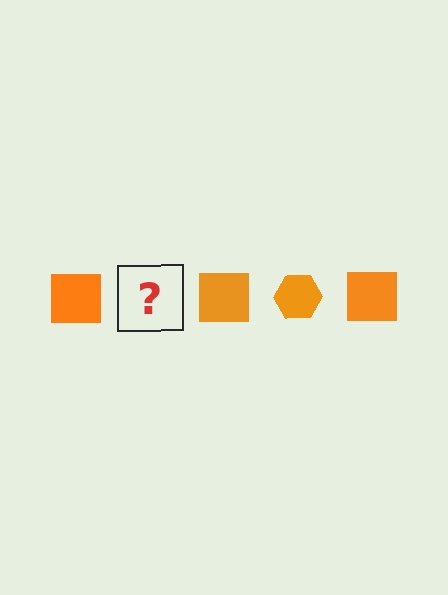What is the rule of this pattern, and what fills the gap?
The rule is that the pattern cycles through square, hexagon shapes in orange. The gap should be filled with an orange hexagon.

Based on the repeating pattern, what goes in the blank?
The blank should be an orange hexagon.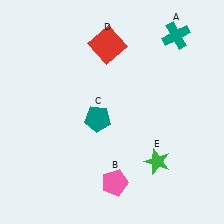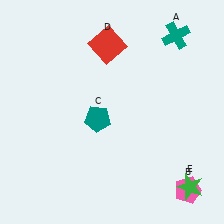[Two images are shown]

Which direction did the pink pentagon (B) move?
The pink pentagon (B) moved right.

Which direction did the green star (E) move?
The green star (E) moved right.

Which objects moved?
The objects that moved are: the pink pentagon (B), the green star (E).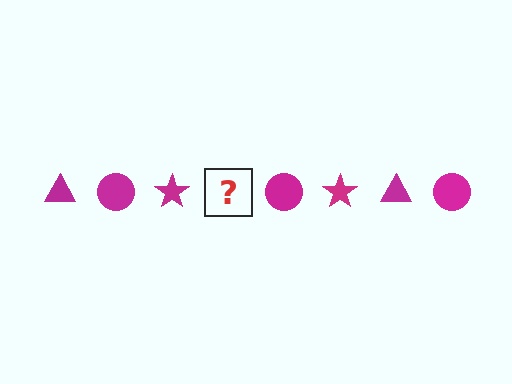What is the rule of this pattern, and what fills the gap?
The rule is that the pattern cycles through triangle, circle, star shapes in magenta. The gap should be filled with a magenta triangle.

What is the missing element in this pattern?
The missing element is a magenta triangle.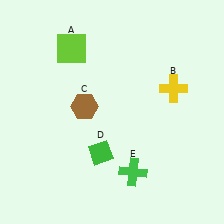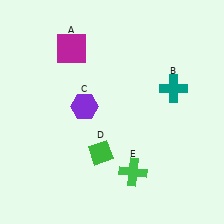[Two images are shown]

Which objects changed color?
A changed from lime to magenta. B changed from yellow to teal. C changed from brown to purple.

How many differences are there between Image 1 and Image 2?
There are 3 differences between the two images.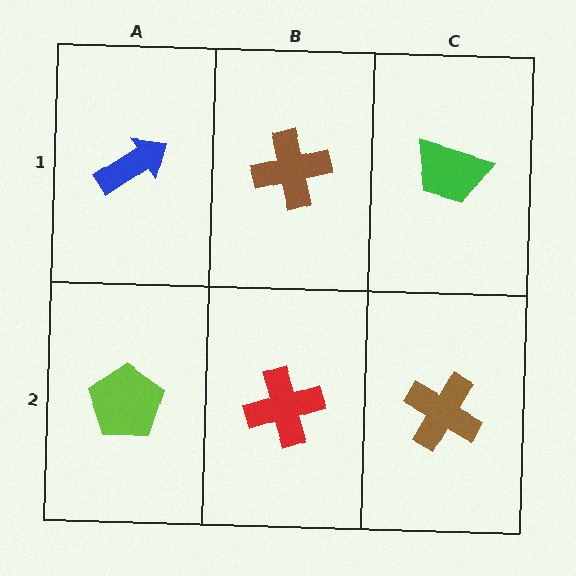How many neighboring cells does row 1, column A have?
2.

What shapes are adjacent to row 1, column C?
A brown cross (row 2, column C), a brown cross (row 1, column B).